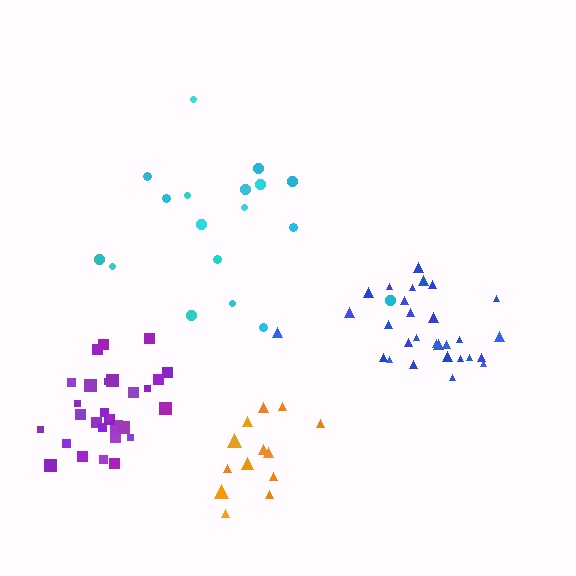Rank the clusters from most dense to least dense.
purple, blue, orange, cyan.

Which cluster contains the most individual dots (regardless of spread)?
Purple (31).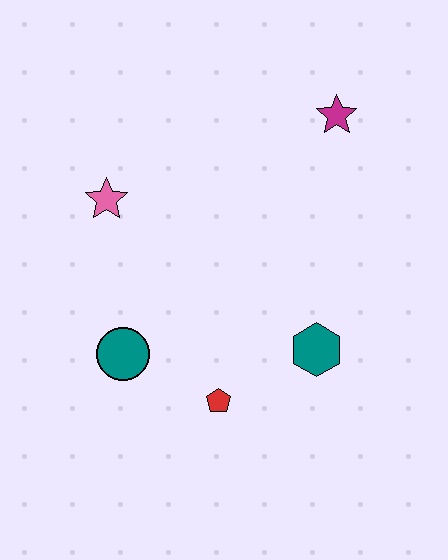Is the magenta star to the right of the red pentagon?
Yes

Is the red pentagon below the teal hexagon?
Yes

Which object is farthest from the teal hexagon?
The pink star is farthest from the teal hexagon.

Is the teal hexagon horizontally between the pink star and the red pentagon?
No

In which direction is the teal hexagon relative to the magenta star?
The teal hexagon is below the magenta star.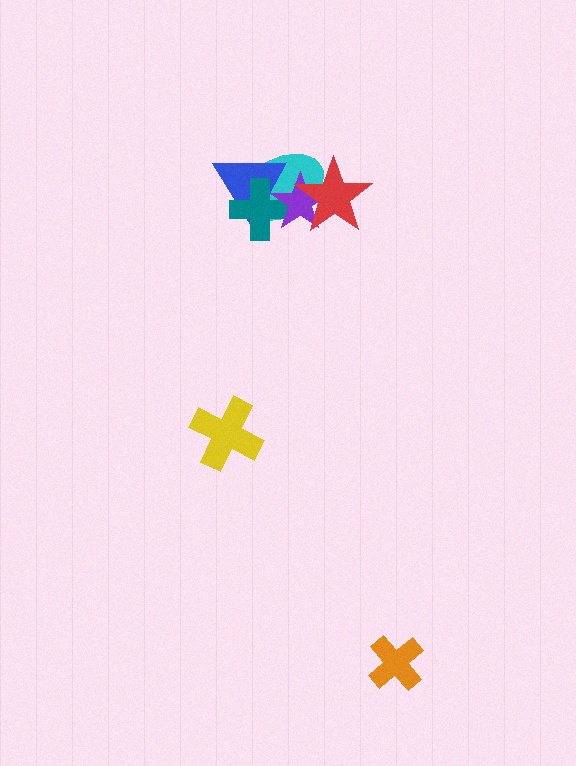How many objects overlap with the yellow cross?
0 objects overlap with the yellow cross.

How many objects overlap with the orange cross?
0 objects overlap with the orange cross.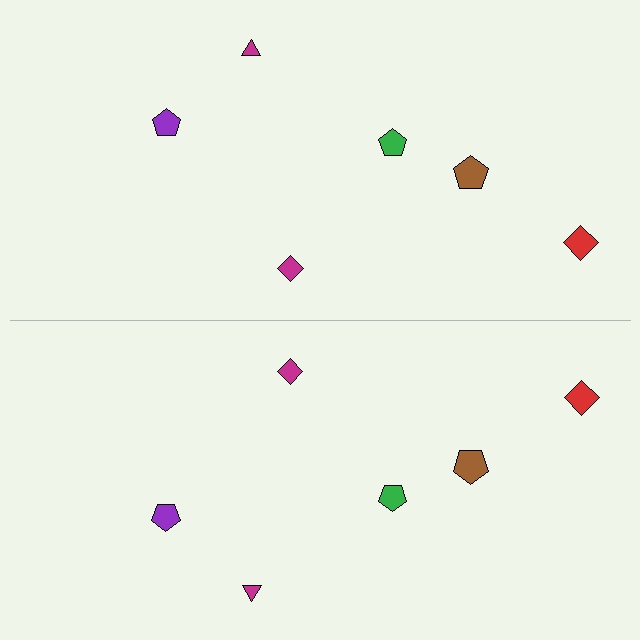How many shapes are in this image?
There are 12 shapes in this image.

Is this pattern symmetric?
Yes, this pattern has bilateral (reflection) symmetry.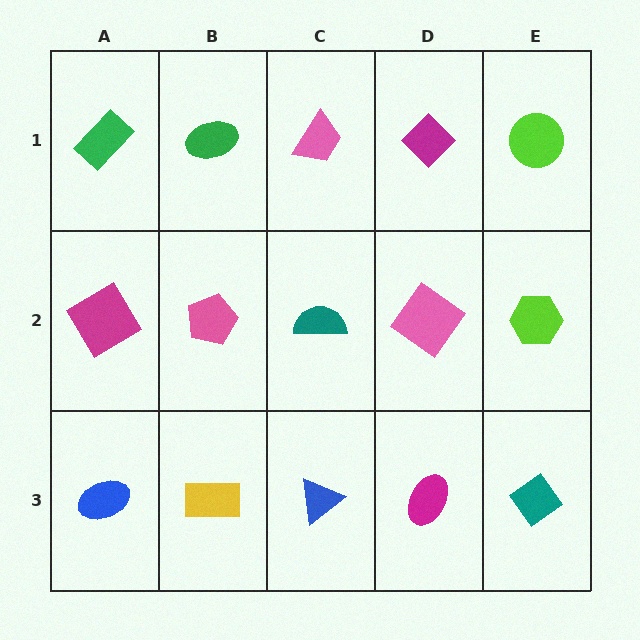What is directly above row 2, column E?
A lime circle.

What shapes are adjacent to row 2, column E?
A lime circle (row 1, column E), a teal diamond (row 3, column E), a pink diamond (row 2, column D).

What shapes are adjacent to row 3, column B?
A pink pentagon (row 2, column B), a blue ellipse (row 3, column A), a blue triangle (row 3, column C).